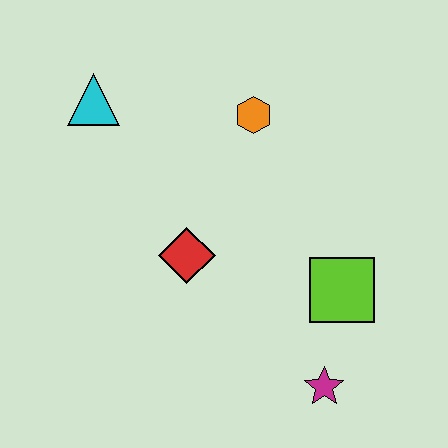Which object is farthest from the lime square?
The cyan triangle is farthest from the lime square.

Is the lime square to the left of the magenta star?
No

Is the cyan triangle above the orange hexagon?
Yes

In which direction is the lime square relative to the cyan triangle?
The lime square is to the right of the cyan triangle.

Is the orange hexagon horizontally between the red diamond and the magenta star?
Yes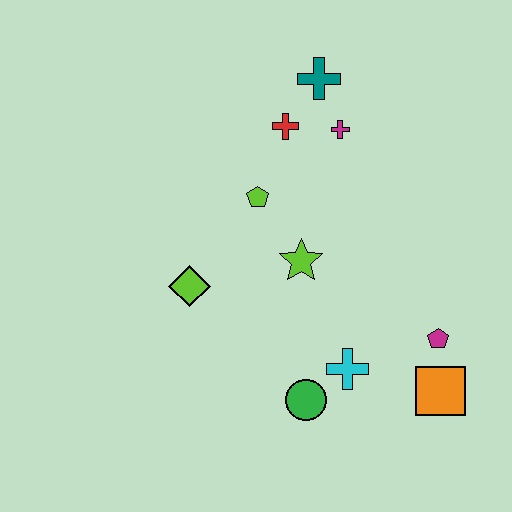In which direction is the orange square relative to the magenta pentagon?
The orange square is below the magenta pentagon.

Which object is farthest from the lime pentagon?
The orange square is farthest from the lime pentagon.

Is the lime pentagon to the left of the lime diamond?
No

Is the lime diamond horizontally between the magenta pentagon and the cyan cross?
No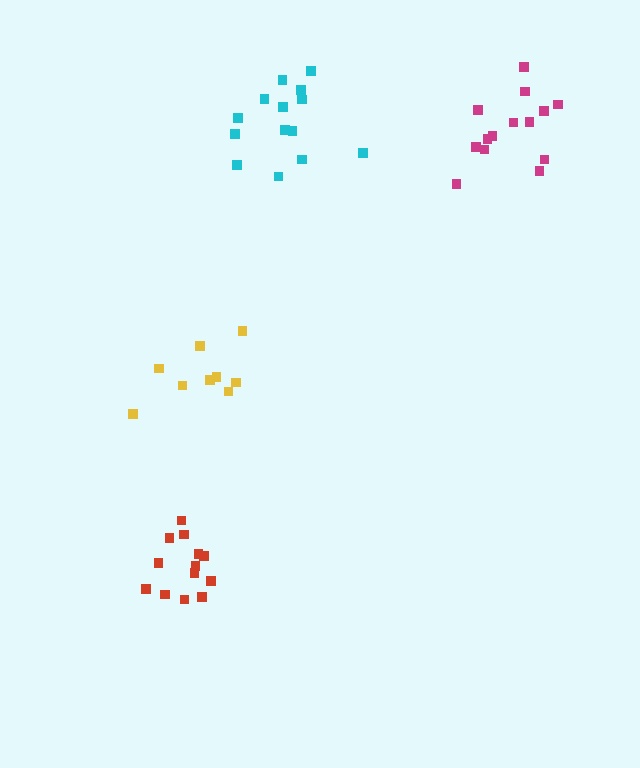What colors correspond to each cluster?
The clusters are colored: magenta, yellow, red, cyan.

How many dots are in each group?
Group 1: 14 dots, Group 2: 9 dots, Group 3: 13 dots, Group 4: 14 dots (50 total).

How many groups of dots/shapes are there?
There are 4 groups.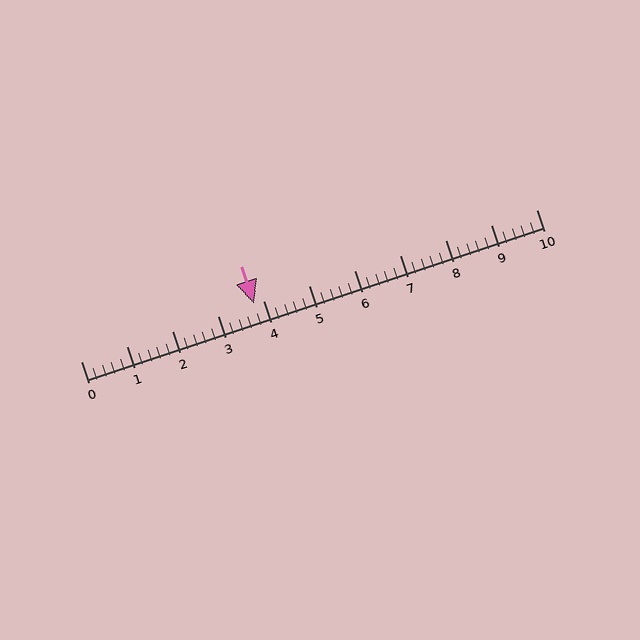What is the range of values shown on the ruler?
The ruler shows values from 0 to 10.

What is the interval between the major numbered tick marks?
The major tick marks are spaced 1 units apart.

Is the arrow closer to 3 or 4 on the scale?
The arrow is closer to 4.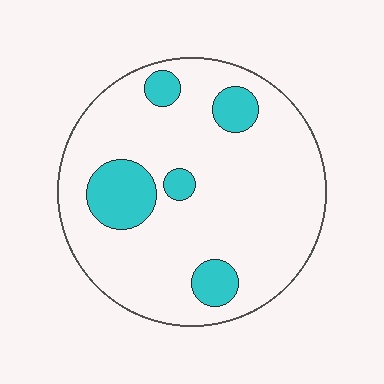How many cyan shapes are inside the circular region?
5.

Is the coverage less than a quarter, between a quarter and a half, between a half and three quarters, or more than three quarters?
Less than a quarter.